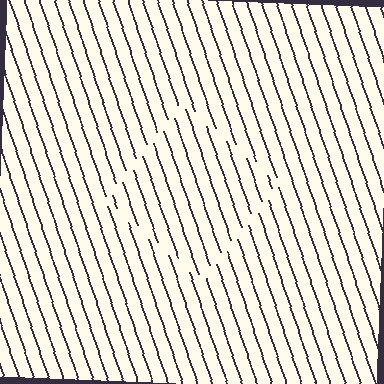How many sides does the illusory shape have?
4 sides — the line-ends trace a square.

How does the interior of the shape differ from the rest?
The interior of the shape contains the same grating, shifted by half a period — the contour is defined by the phase discontinuity where line-ends from the inner and outer gratings abut.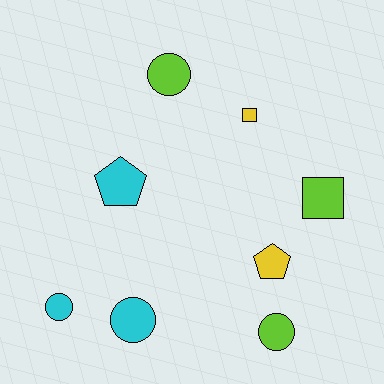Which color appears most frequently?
Cyan, with 3 objects.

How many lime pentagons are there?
There are no lime pentagons.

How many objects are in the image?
There are 8 objects.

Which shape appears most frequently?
Circle, with 4 objects.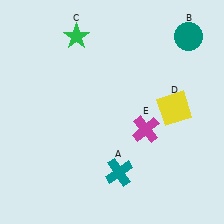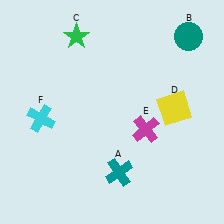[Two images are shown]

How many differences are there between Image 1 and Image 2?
There is 1 difference between the two images.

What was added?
A cyan cross (F) was added in Image 2.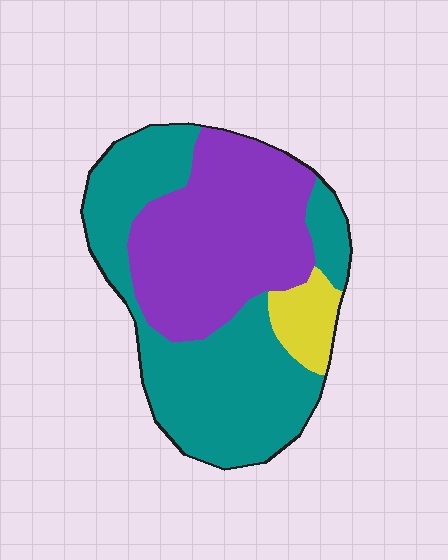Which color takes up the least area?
Yellow, at roughly 10%.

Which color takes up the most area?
Teal, at roughly 50%.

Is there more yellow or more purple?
Purple.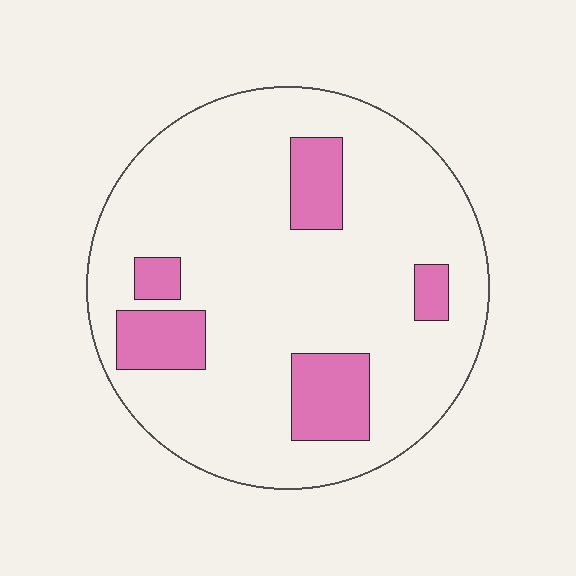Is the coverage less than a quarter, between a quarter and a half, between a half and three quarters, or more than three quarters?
Less than a quarter.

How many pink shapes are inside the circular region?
5.